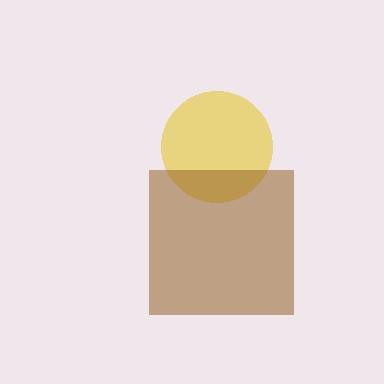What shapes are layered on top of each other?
The layered shapes are: a yellow circle, a brown square.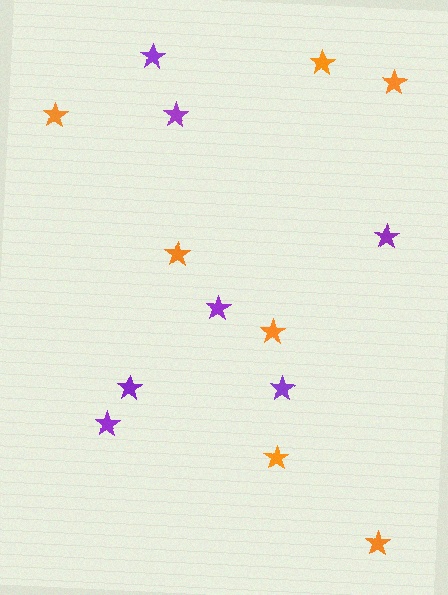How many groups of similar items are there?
There are 2 groups: one group of purple stars (7) and one group of orange stars (7).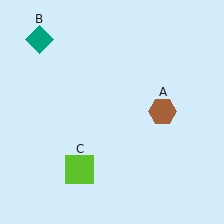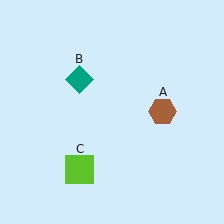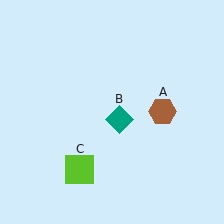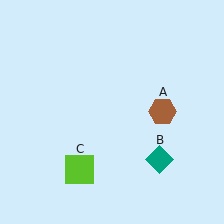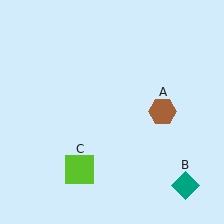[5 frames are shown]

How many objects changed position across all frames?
1 object changed position: teal diamond (object B).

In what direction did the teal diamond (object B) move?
The teal diamond (object B) moved down and to the right.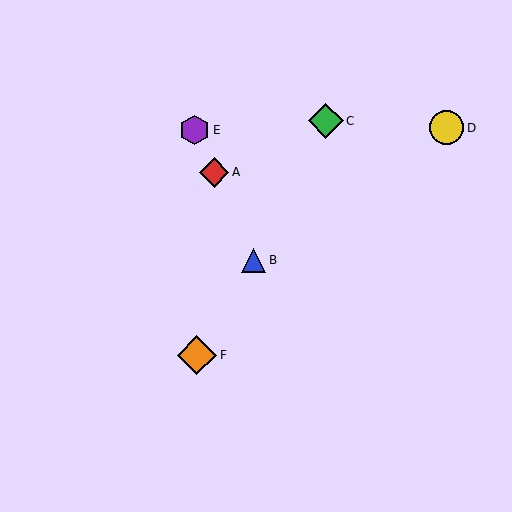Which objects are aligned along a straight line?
Objects A, B, E are aligned along a straight line.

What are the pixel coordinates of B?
Object B is at (254, 260).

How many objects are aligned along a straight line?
3 objects (A, B, E) are aligned along a straight line.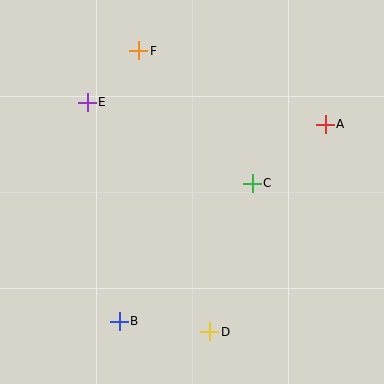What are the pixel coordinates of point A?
Point A is at (325, 124).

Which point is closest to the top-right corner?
Point A is closest to the top-right corner.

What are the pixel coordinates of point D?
Point D is at (210, 332).